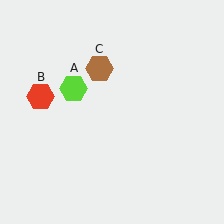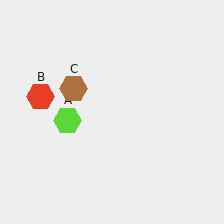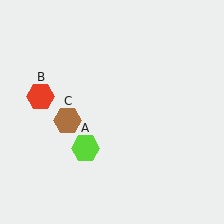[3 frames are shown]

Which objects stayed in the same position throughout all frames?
Red hexagon (object B) remained stationary.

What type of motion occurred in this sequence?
The lime hexagon (object A), brown hexagon (object C) rotated counterclockwise around the center of the scene.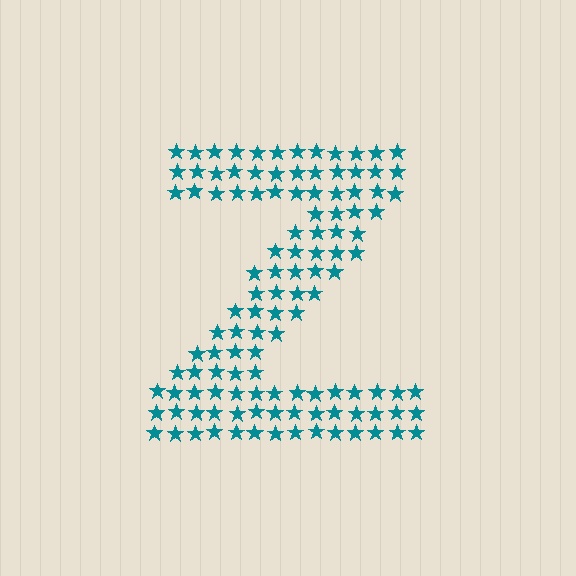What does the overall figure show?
The overall figure shows the letter Z.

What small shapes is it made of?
It is made of small stars.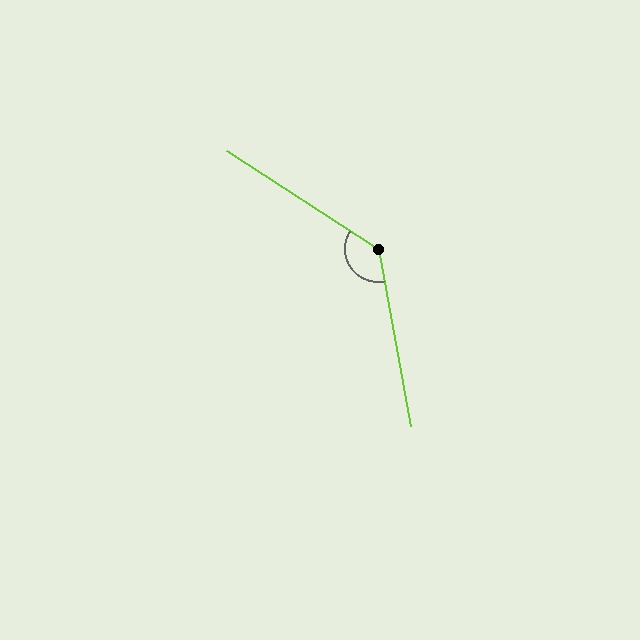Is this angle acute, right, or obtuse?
It is obtuse.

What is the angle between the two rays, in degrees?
Approximately 133 degrees.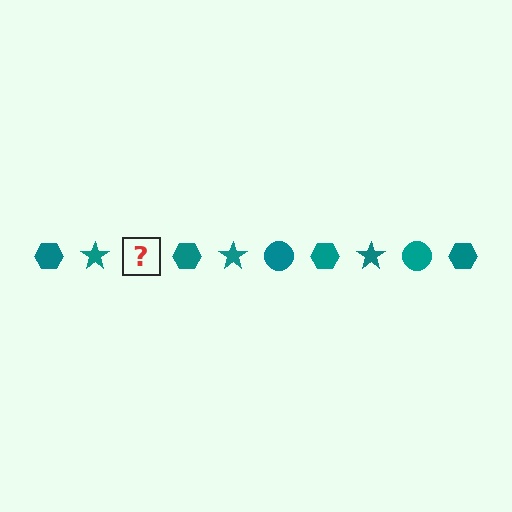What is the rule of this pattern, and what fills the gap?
The rule is that the pattern cycles through hexagon, star, circle shapes in teal. The gap should be filled with a teal circle.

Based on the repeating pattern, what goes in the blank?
The blank should be a teal circle.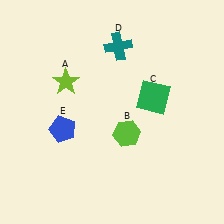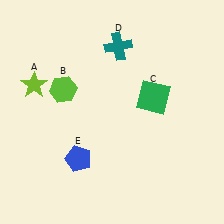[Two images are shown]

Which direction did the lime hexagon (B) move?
The lime hexagon (B) moved left.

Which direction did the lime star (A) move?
The lime star (A) moved left.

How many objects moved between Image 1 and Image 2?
3 objects moved between the two images.